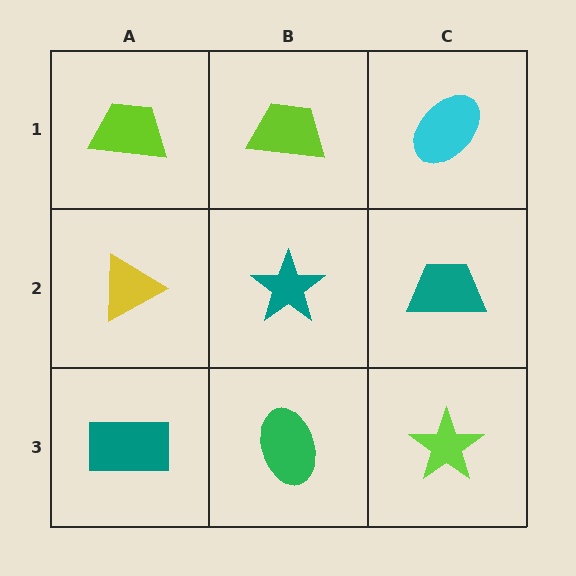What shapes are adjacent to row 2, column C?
A cyan ellipse (row 1, column C), a lime star (row 3, column C), a teal star (row 2, column B).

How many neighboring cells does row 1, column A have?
2.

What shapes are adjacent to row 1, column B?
A teal star (row 2, column B), a lime trapezoid (row 1, column A), a cyan ellipse (row 1, column C).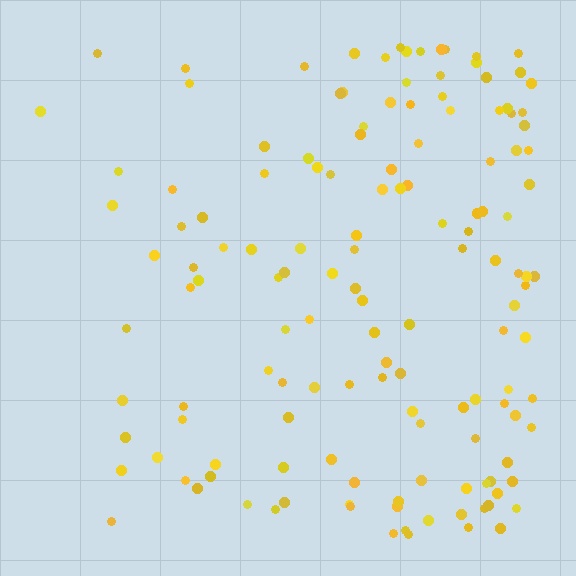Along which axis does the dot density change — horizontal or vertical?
Horizontal.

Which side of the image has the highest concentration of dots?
The right.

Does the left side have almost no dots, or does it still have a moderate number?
Still a moderate number, just noticeably fewer than the right.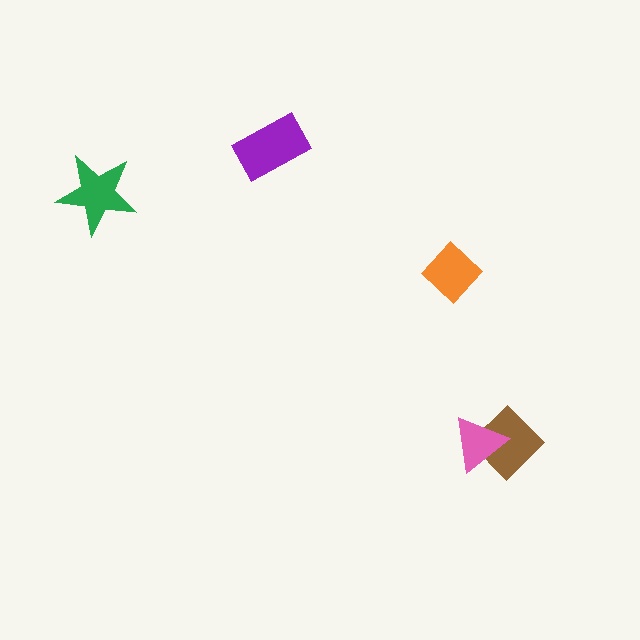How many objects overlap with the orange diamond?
0 objects overlap with the orange diamond.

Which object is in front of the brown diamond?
The pink triangle is in front of the brown diamond.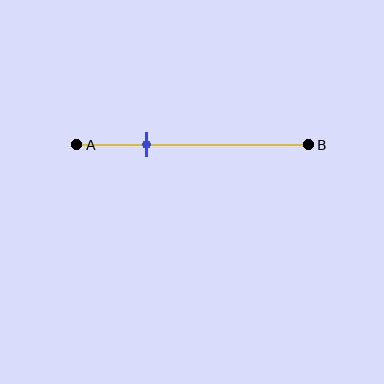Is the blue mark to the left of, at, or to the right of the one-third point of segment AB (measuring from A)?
The blue mark is to the left of the one-third point of segment AB.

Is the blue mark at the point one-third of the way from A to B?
No, the mark is at about 30% from A, not at the 33% one-third point.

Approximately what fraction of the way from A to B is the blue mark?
The blue mark is approximately 30% of the way from A to B.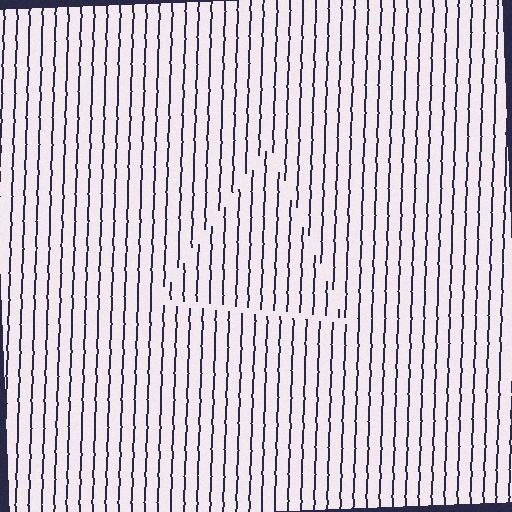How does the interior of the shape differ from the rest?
The interior of the shape contains the same grating, shifted by half a period — the contour is defined by the phase discontinuity where line-ends from the inner and outer gratings abut.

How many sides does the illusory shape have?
3 sides — the line-ends trace a triangle.